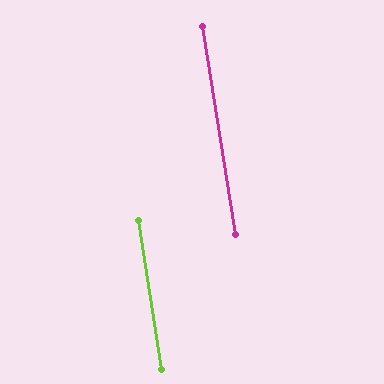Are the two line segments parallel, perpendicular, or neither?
Parallel — their directions differ by only 0.3°.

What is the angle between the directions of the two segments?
Approximately 0 degrees.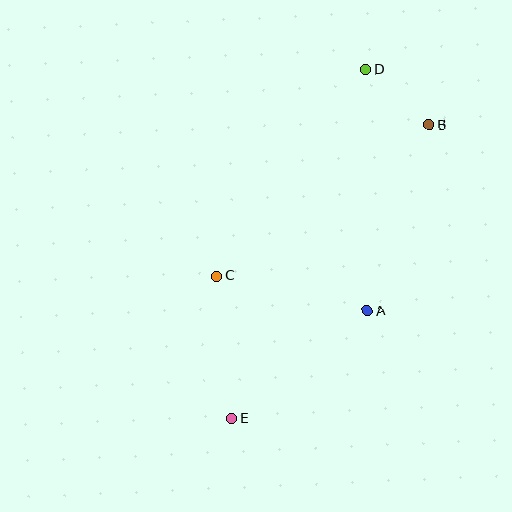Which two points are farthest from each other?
Points D and E are farthest from each other.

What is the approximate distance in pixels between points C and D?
The distance between C and D is approximately 255 pixels.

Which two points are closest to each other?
Points B and D are closest to each other.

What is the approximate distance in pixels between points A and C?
The distance between A and C is approximately 155 pixels.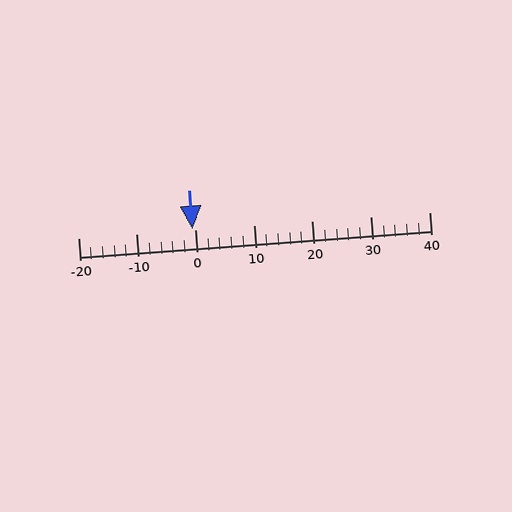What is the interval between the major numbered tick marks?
The major tick marks are spaced 10 units apart.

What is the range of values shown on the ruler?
The ruler shows values from -20 to 40.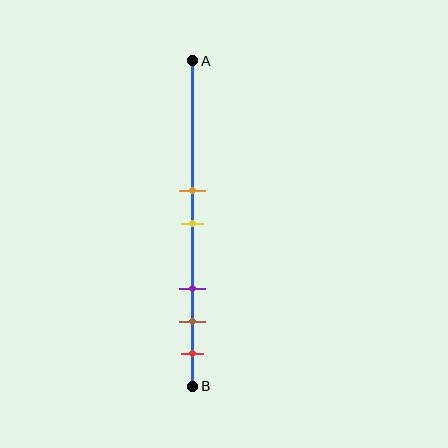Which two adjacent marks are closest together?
The orange and yellow marks are the closest adjacent pair.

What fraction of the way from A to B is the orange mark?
The orange mark is approximately 40% (0.4) of the way from A to B.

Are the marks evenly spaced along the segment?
No, the marks are not evenly spaced.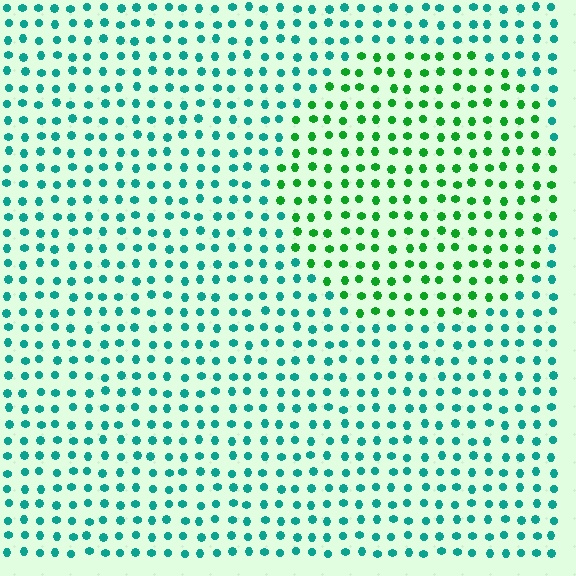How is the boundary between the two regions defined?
The boundary is defined purely by a slight shift in hue (about 44 degrees). Spacing, size, and orientation are identical on both sides.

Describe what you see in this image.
The image is filled with small teal elements in a uniform arrangement. A circle-shaped region is visible where the elements are tinted to a slightly different hue, forming a subtle color boundary.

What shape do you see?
I see a circle.